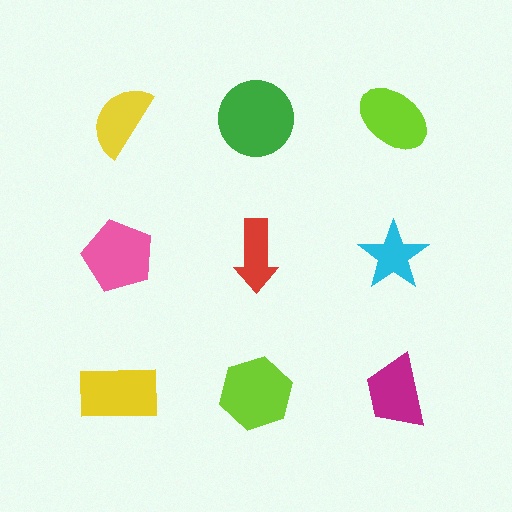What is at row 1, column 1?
A yellow semicircle.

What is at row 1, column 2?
A green circle.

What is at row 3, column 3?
A magenta trapezoid.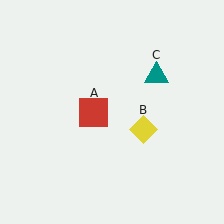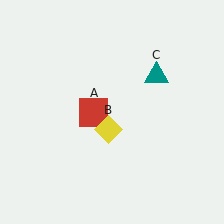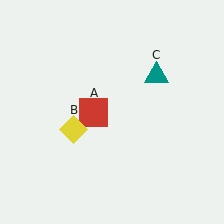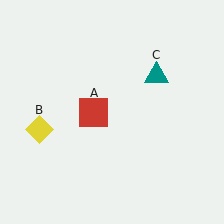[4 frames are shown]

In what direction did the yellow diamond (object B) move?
The yellow diamond (object B) moved left.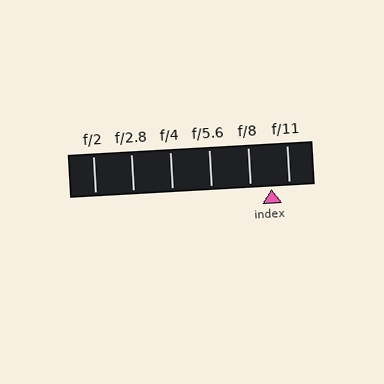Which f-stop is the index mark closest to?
The index mark is closest to f/11.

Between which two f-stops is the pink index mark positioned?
The index mark is between f/8 and f/11.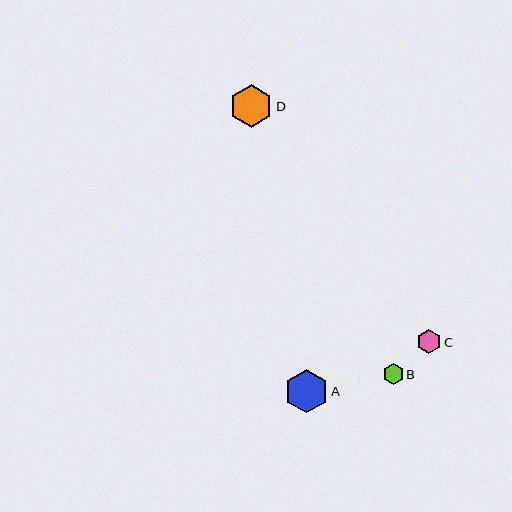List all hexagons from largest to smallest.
From largest to smallest: A, D, C, B.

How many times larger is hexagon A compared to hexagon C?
Hexagon A is approximately 1.8 times the size of hexagon C.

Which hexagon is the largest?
Hexagon A is the largest with a size of approximately 43 pixels.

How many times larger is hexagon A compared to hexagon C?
Hexagon A is approximately 1.8 times the size of hexagon C.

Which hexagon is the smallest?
Hexagon B is the smallest with a size of approximately 21 pixels.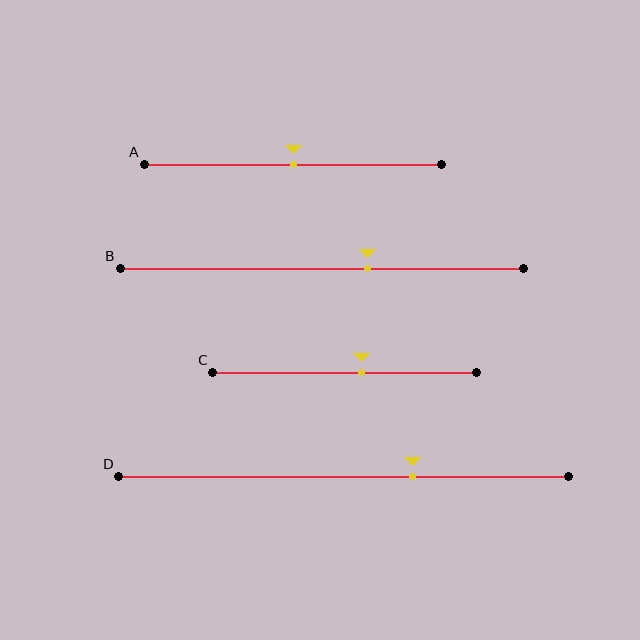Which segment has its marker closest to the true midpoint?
Segment A has its marker closest to the true midpoint.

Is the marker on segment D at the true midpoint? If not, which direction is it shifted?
No, the marker on segment D is shifted to the right by about 15% of the segment length.